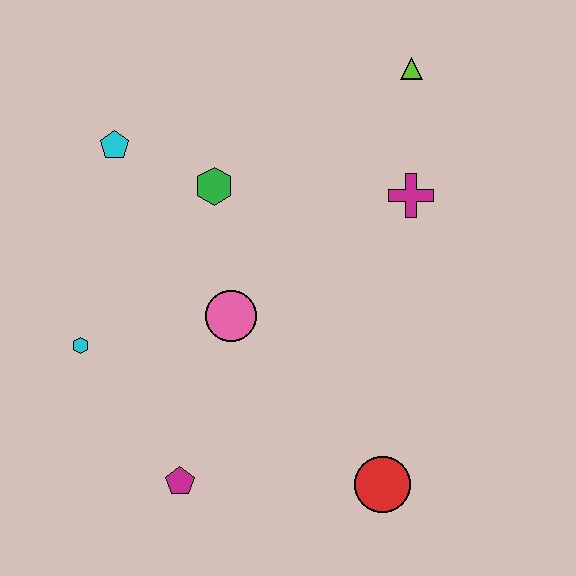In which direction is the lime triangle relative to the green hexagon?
The lime triangle is to the right of the green hexagon.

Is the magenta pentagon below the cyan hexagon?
Yes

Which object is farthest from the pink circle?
The lime triangle is farthest from the pink circle.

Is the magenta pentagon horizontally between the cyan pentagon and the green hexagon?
Yes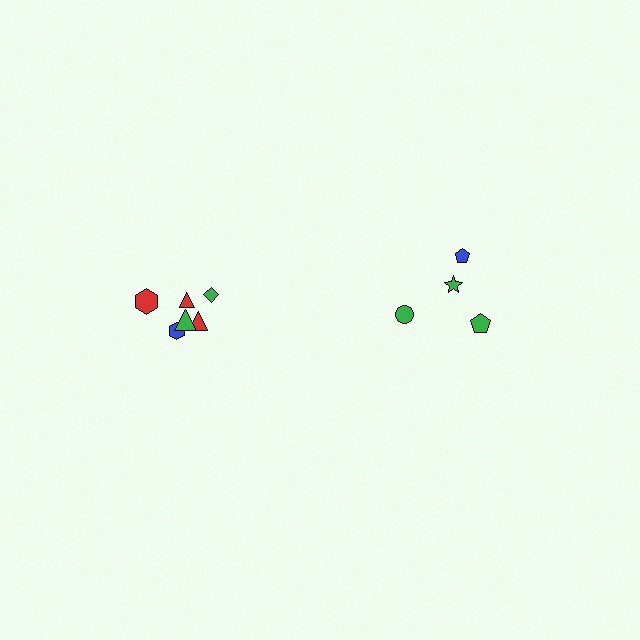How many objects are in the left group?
There are 6 objects.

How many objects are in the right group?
There are 4 objects.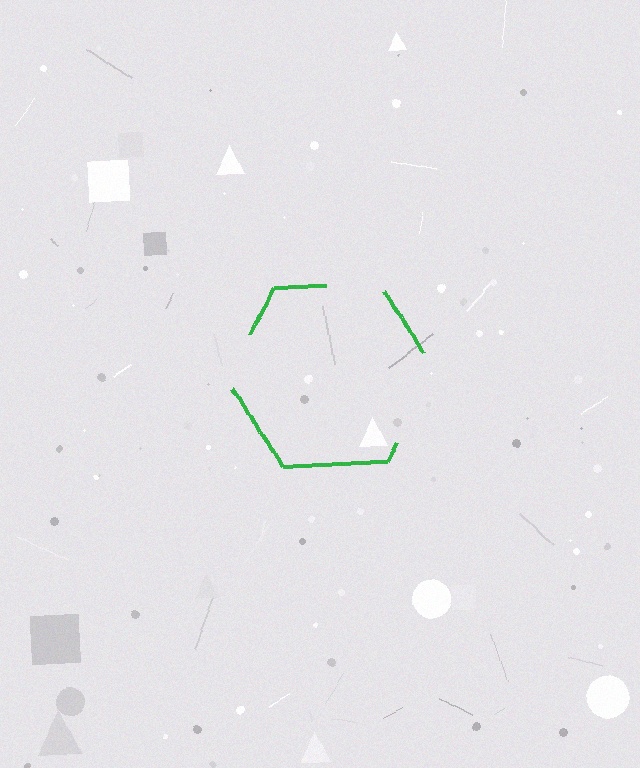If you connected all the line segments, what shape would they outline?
They would outline a hexagon.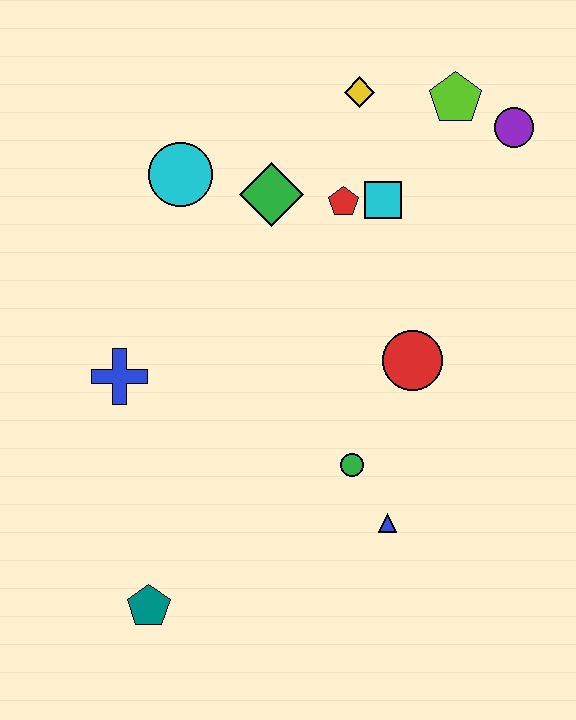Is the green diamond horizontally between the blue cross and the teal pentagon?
No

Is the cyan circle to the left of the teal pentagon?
No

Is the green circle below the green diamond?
Yes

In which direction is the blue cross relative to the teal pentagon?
The blue cross is above the teal pentagon.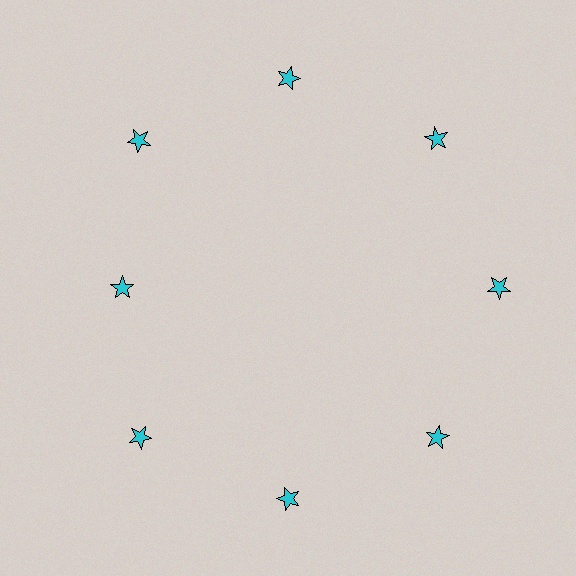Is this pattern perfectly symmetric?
No. The 8 cyan stars are arranged in a ring, but one element near the 9 o'clock position is pulled inward toward the center, breaking the 8-fold rotational symmetry.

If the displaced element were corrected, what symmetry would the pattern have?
It would have 8-fold rotational symmetry — the pattern would map onto itself every 45 degrees.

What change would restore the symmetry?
The symmetry would be restored by moving it outward, back onto the ring so that all 8 stars sit at equal angles and equal distance from the center.